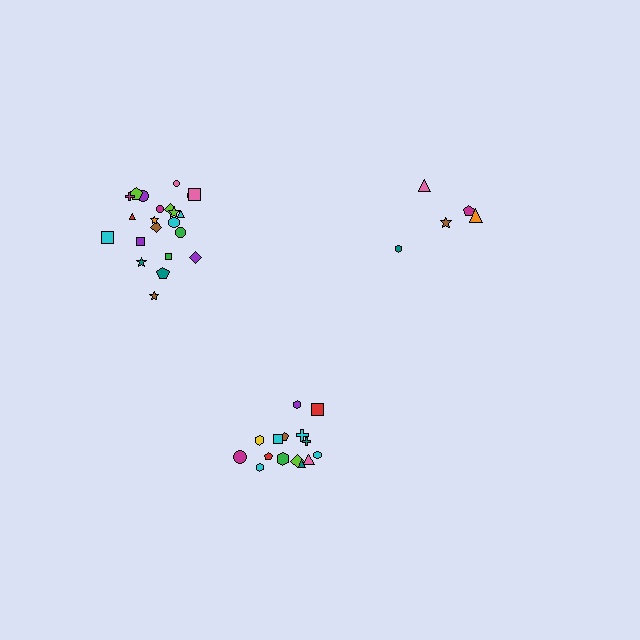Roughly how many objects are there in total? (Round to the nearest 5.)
Roughly 40 objects in total.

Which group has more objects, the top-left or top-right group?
The top-left group.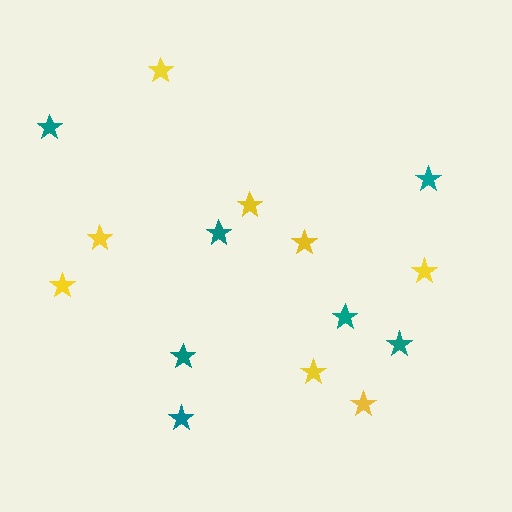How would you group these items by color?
There are 2 groups: one group of teal stars (7) and one group of yellow stars (8).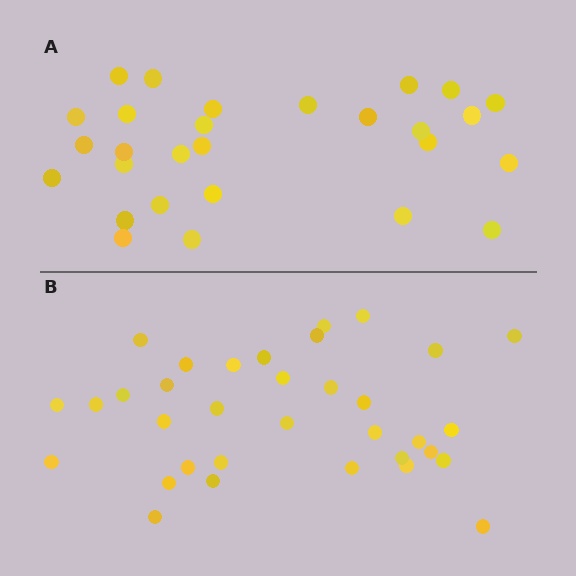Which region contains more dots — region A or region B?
Region B (the bottom region) has more dots.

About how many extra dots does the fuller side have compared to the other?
Region B has about 6 more dots than region A.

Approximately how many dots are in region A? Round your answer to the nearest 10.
About 30 dots. (The exact count is 28, which rounds to 30.)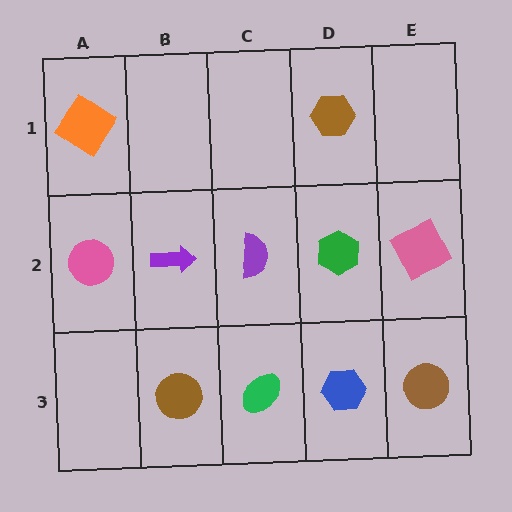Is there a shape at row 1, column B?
No, that cell is empty.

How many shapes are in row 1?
2 shapes.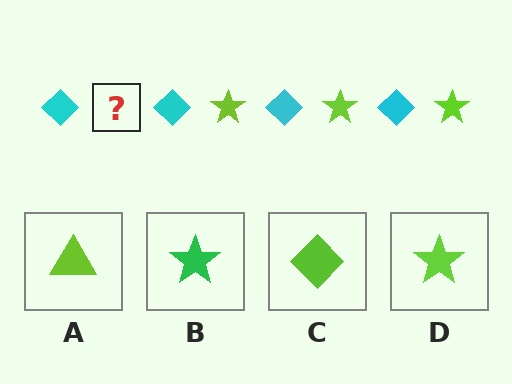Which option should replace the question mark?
Option D.